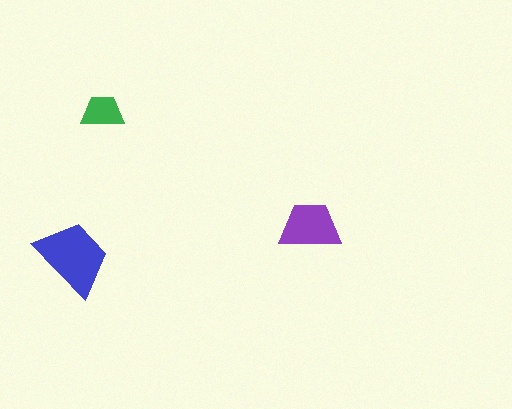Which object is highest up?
The green trapezoid is topmost.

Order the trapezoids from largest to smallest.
the blue one, the purple one, the green one.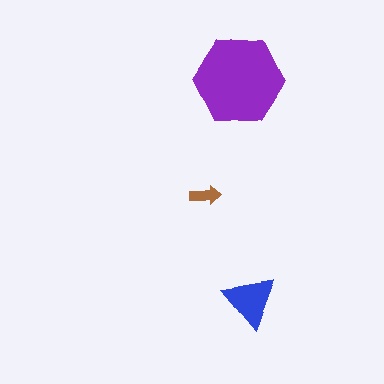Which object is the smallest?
The brown arrow.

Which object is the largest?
The purple hexagon.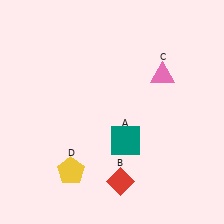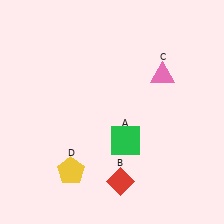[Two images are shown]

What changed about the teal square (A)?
In Image 1, A is teal. In Image 2, it changed to green.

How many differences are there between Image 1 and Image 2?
There is 1 difference between the two images.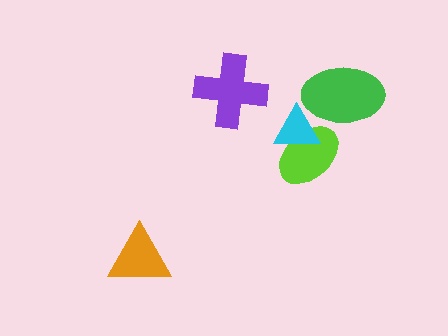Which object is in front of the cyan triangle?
The green ellipse is in front of the cyan triangle.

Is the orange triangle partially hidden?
No, no other shape covers it.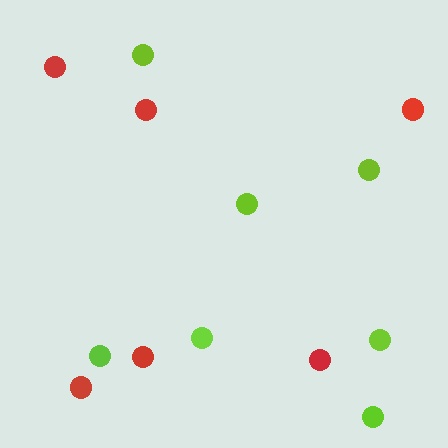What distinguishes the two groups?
There are 2 groups: one group of lime circles (7) and one group of red circles (6).